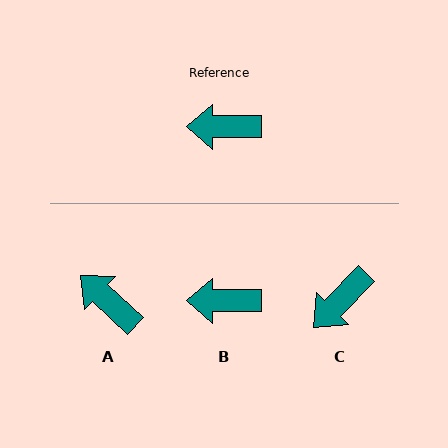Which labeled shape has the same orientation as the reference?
B.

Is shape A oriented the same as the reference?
No, it is off by about 43 degrees.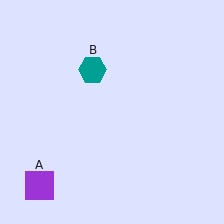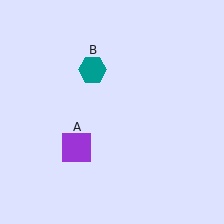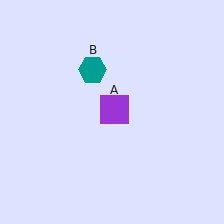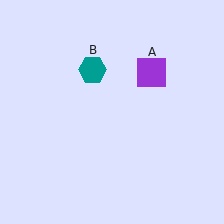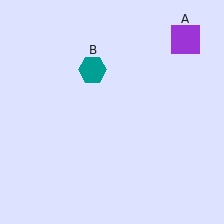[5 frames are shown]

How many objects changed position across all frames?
1 object changed position: purple square (object A).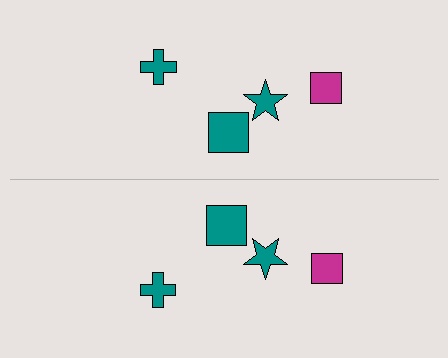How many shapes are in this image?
There are 8 shapes in this image.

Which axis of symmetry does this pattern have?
The pattern has a horizontal axis of symmetry running through the center of the image.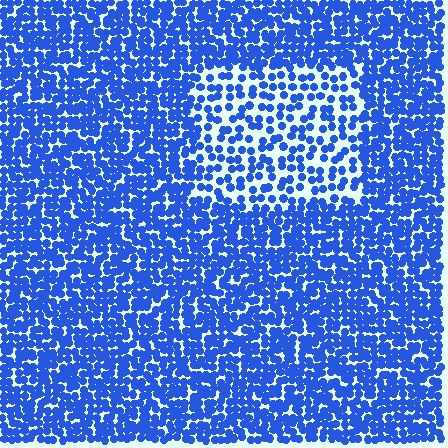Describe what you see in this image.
The image contains small blue elements arranged at two different densities. A rectangle-shaped region is visible where the elements are less densely packed than the surrounding area.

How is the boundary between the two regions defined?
The boundary is defined by a change in element density (approximately 2.0x ratio). All elements are the same color, size, and shape.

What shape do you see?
I see a rectangle.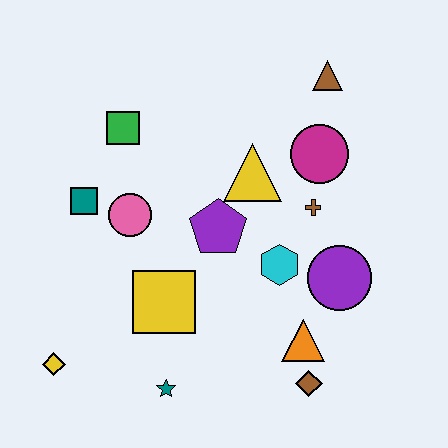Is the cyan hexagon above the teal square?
No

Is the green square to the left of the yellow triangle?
Yes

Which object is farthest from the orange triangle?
The green square is farthest from the orange triangle.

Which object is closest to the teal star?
The yellow square is closest to the teal star.